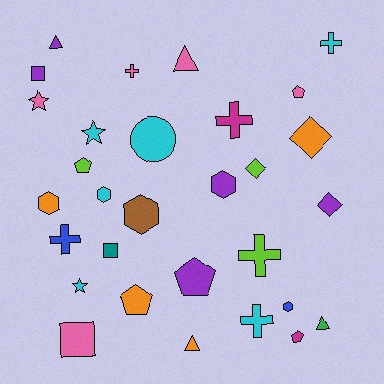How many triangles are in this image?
There are 4 triangles.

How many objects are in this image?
There are 30 objects.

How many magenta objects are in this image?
There are 2 magenta objects.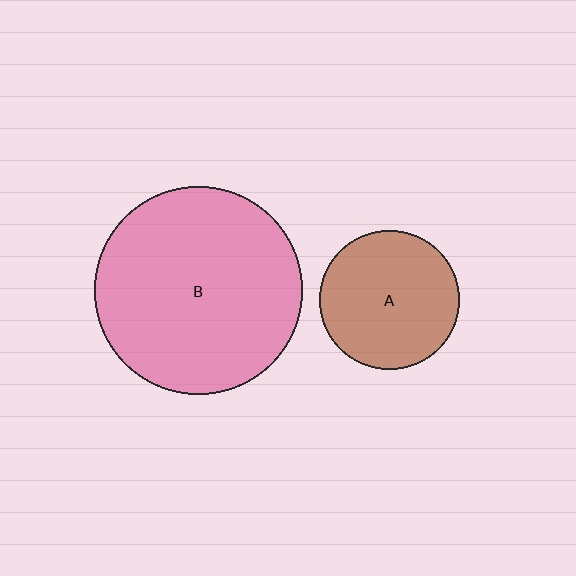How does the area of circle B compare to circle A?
Approximately 2.2 times.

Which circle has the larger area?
Circle B (pink).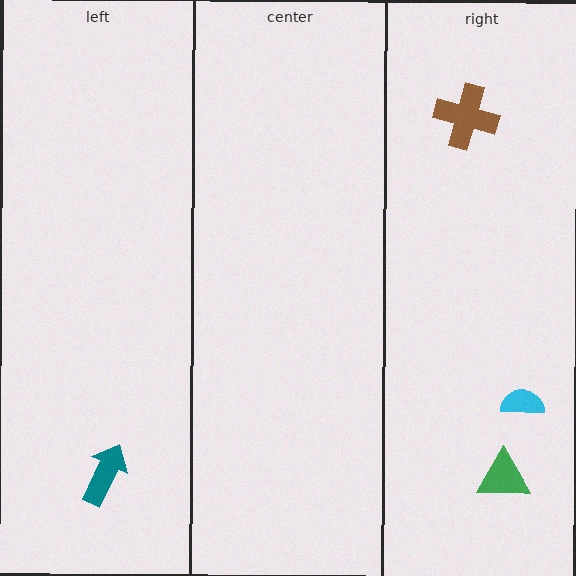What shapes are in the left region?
The teal arrow.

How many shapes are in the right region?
3.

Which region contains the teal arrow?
The left region.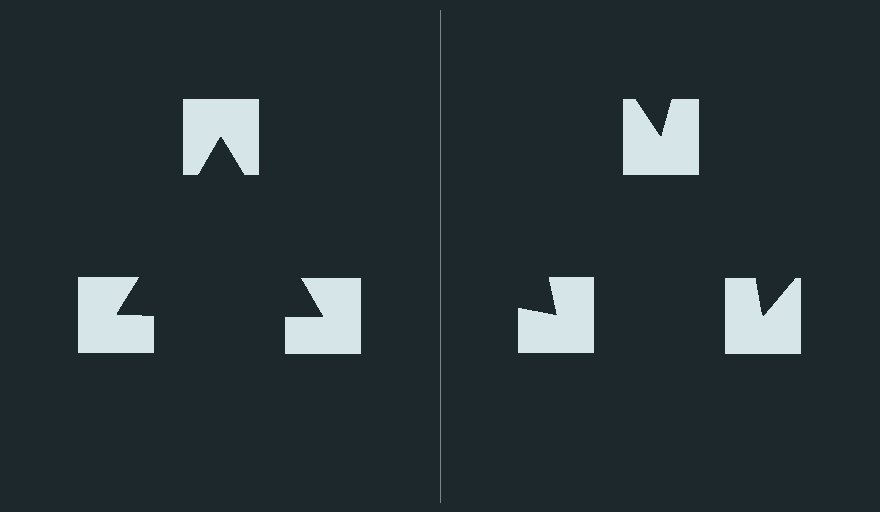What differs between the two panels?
The notched squares are positioned identically on both sides; only the wedge orientations differ. On the left they align to a triangle; on the right they are misaligned.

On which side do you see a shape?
An illusory triangle appears on the left side. On the right side the wedge cuts are rotated, so no coherent shape forms.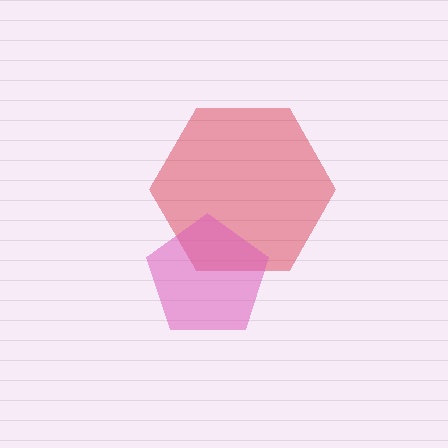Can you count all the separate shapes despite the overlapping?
Yes, there are 2 separate shapes.